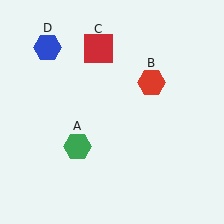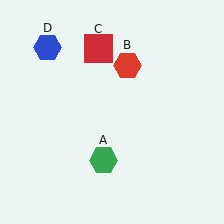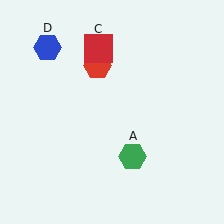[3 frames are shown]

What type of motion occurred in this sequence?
The green hexagon (object A), red hexagon (object B) rotated counterclockwise around the center of the scene.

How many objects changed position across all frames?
2 objects changed position: green hexagon (object A), red hexagon (object B).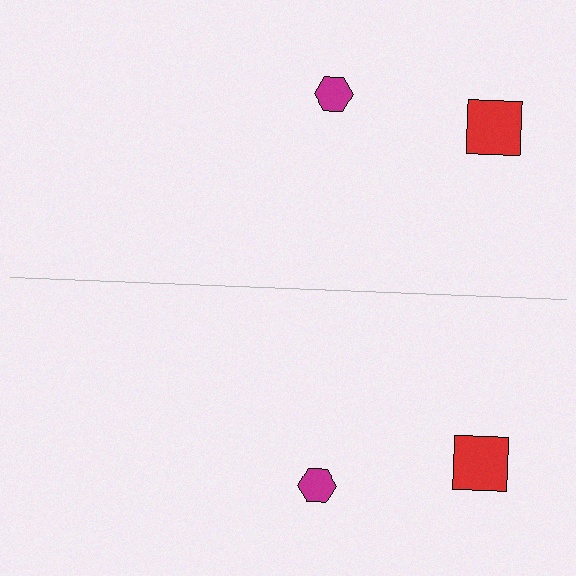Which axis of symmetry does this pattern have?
The pattern has a horizontal axis of symmetry running through the center of the image.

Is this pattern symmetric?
Yes, this pattern has bilateral (reflection) symmetry.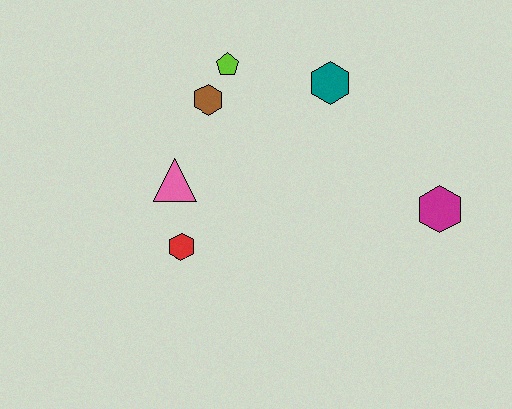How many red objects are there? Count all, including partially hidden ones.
There is 1 red object.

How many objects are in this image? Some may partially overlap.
There are 6 objects.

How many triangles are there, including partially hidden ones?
There is 1 triangle.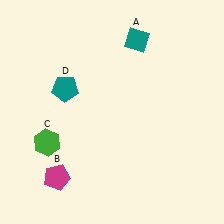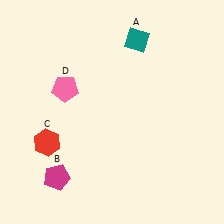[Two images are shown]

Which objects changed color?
C changed from green to red. D changed from teal to pink.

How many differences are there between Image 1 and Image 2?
There are 2 differences between the two images.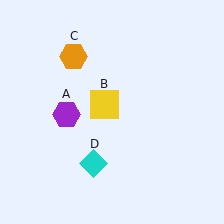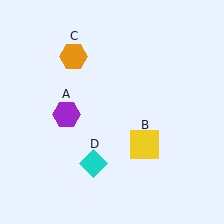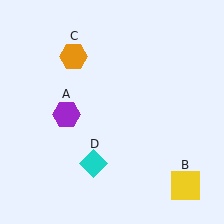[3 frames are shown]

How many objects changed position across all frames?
1 object changed position: yellow square (object B).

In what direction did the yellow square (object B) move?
The yellow square (object B) moved down and to the right.